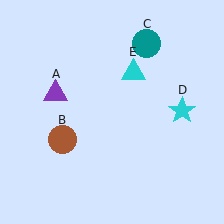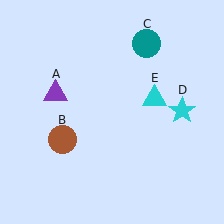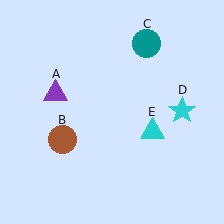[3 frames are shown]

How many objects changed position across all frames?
1 object changed position: cyan triangle (object E).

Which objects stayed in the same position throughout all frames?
Purple triangle (object A) and brown circle (object B) and teal circle (object C) and cyan star (object D) remained stationary.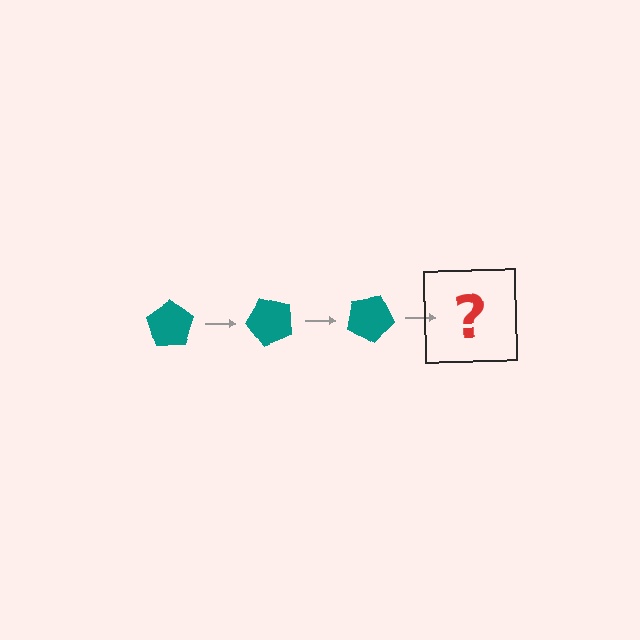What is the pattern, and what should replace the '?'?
The pattern is that the pentagon rotates 50 degrees each step. The '?' should be a teal pentagon rotated 150 degrees.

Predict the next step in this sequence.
The next step is a teal pentagon rotated 150 degrees.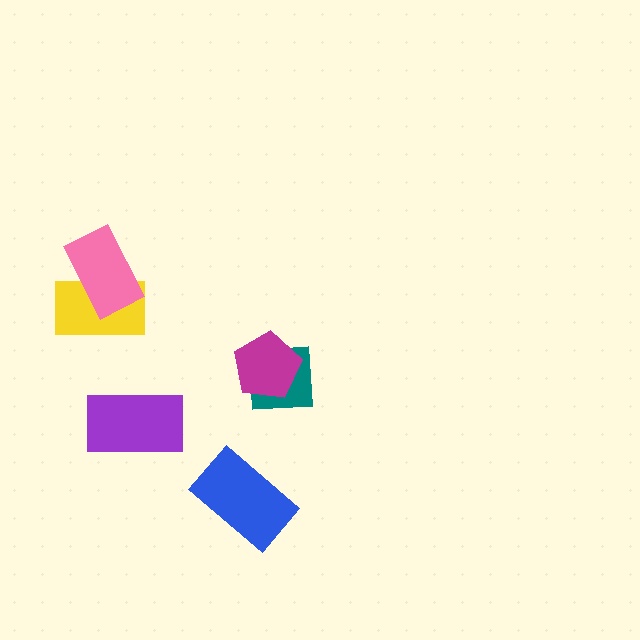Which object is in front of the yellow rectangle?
The pink rectangle is in front of the yellow rectangle.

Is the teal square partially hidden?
Yes, it is partially covered by another shape.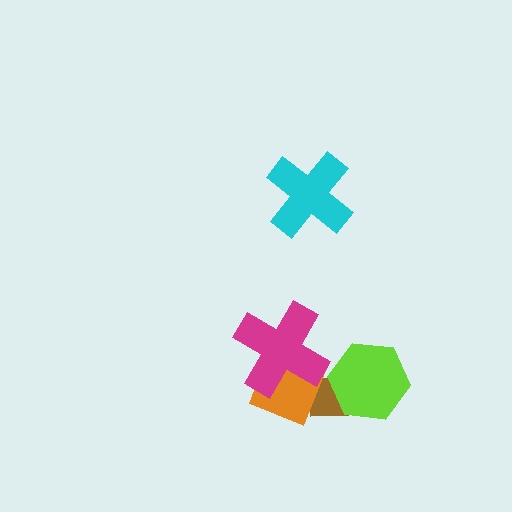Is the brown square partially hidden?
Yes, it is partially covered by another shape.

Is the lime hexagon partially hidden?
No, no other shape covers it.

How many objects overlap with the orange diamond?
2 objects overlap with the orange diamond.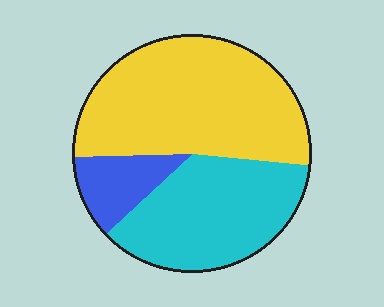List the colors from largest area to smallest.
From largest to smallest: yellow, cyan, blue.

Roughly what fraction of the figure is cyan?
Cyan covers 36% of the figure.